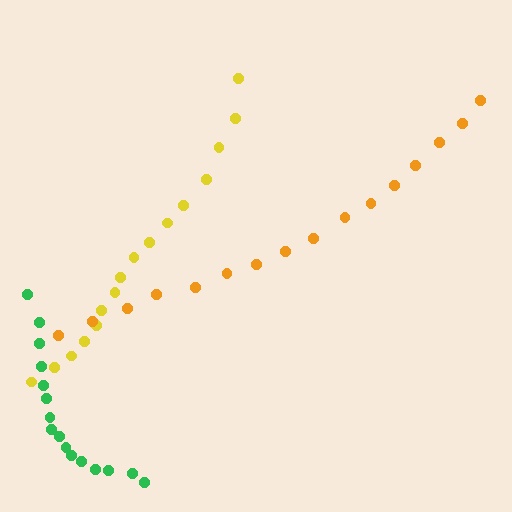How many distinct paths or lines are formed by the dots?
There are 3 distinct paths.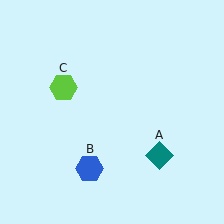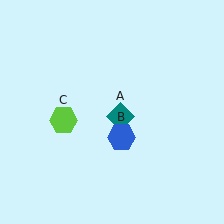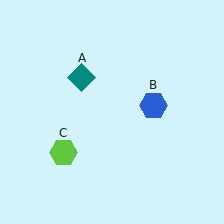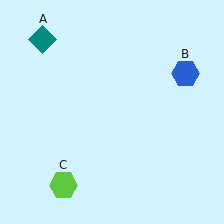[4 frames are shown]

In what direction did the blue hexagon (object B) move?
The blue hexagon (object B) moved up and to the right.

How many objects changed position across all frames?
3 objects changed position: teal diamond (object A), blue hexagon (object B), lime hexagon (object C).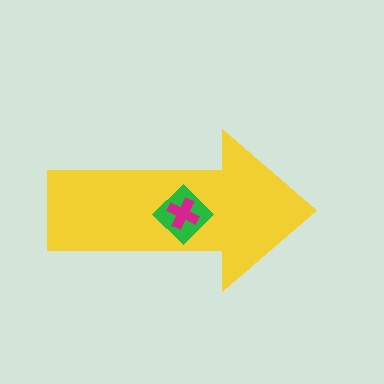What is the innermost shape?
The magenta cross.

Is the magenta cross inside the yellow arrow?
Yes.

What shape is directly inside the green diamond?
The magenta cross.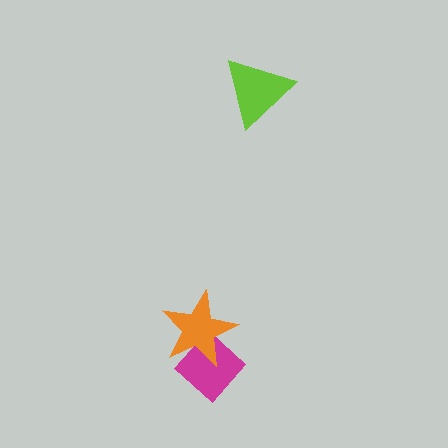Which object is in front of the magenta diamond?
The orange star is in front of the magenta diamond.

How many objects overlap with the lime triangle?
0 objects overlap with the lime triangle.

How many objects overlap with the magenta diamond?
1 object overlaps with the magenta diamond.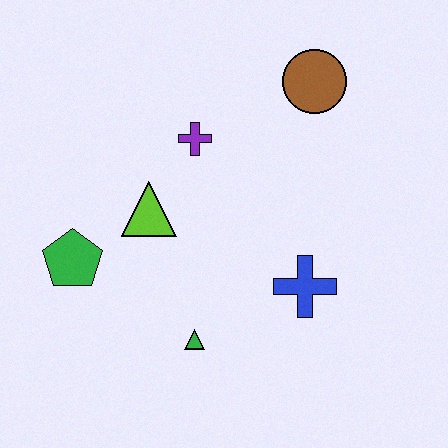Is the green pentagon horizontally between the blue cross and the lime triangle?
No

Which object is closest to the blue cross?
The green triangle is closest to the blue cross.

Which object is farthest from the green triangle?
The brown circle is farthest from the green triangle.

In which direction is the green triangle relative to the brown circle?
The green triangle is below the brown circle.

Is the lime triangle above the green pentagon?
Yes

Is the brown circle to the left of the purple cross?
No